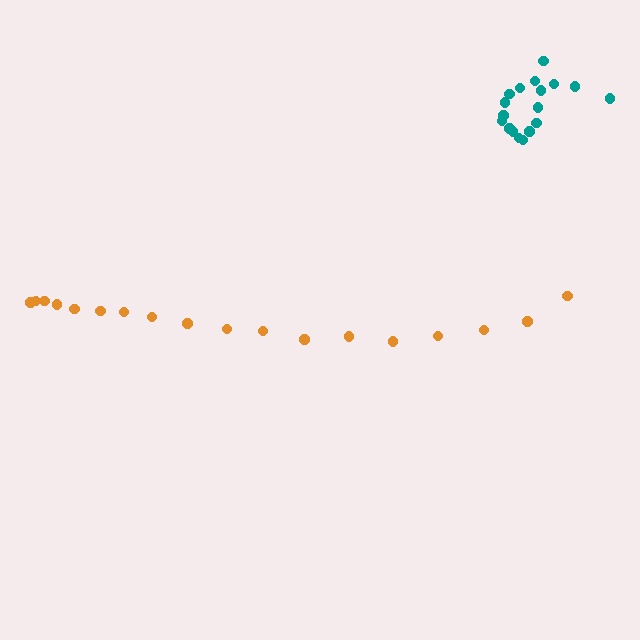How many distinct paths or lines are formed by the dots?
There are 2 distinct paths.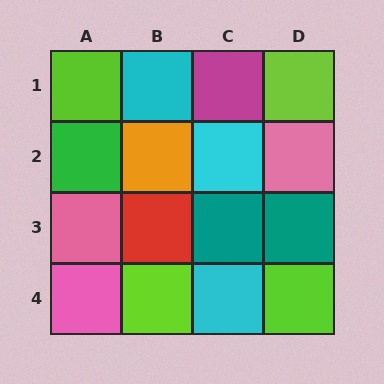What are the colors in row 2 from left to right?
Green, orange, cyan, pink.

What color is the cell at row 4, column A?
Pink.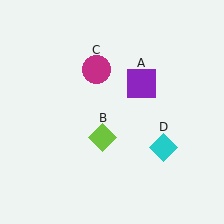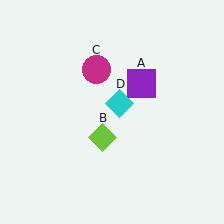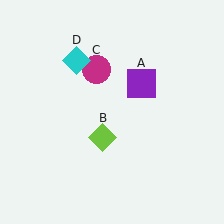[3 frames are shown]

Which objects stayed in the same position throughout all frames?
Purple square (object A) and lime diamond (object B) and magenta circle (object C) remained stationary.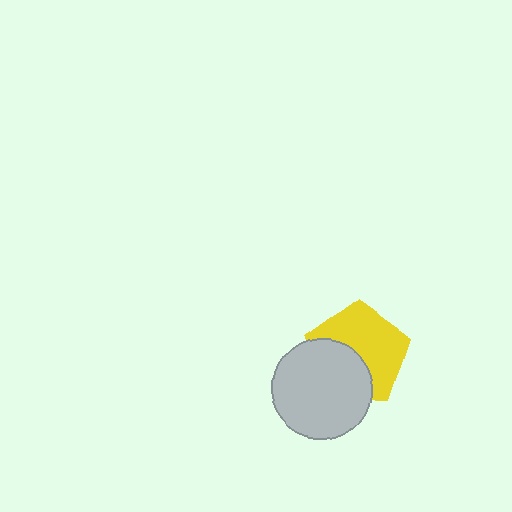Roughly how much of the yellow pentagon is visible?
About half of it is visible (roughly 59%).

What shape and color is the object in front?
The object in front is a light gray circle.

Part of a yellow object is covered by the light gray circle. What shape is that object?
It is a pentagon.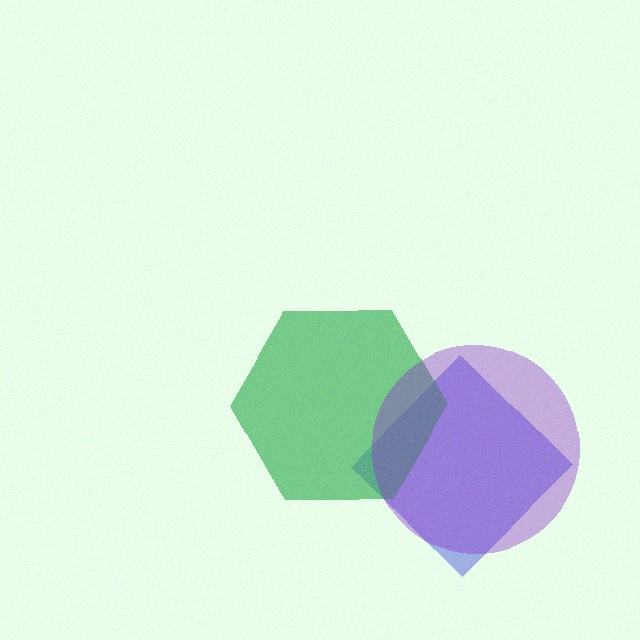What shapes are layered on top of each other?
The layered shapes are: a blue diamond, a green hexagon, a purple circle.